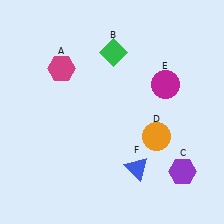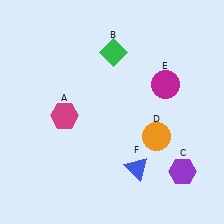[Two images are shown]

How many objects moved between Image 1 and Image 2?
1 object moved between the two images.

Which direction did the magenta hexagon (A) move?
The magenta hexagon (A) moved down.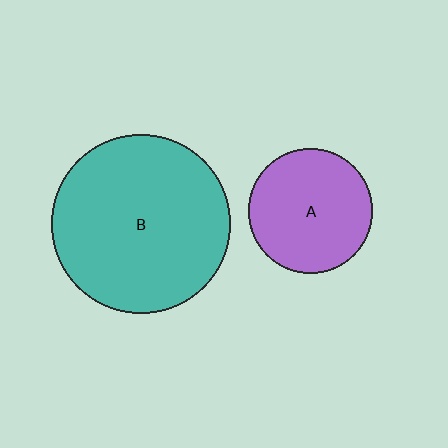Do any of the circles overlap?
No, none of the circles overlap.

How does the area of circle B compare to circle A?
Approximately 2.1 times.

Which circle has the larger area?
Circle B (teal).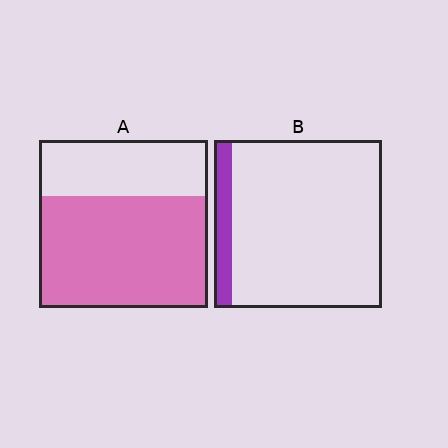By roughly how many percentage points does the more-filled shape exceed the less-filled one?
By roughly 55 percentage points (A over B).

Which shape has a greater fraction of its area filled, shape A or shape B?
Shape A.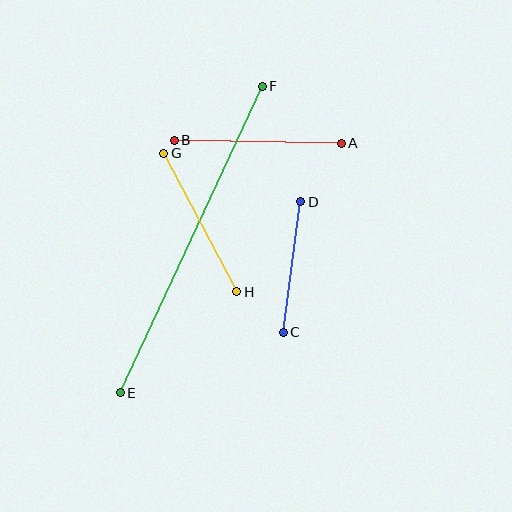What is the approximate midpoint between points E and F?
The midpoint is at approximately (191, 239) pixels.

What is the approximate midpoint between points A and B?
The midpoint is at approximately (258, 142) pixels.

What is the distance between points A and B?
The distance is approximately 167 pixels.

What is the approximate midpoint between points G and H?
The midpoint is at approximately (200, 223) pixels.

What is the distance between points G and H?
The distance is approximately 156 pixels.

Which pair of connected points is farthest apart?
Points E and F are farthest apart.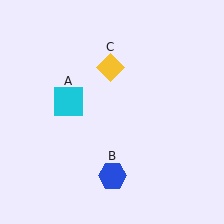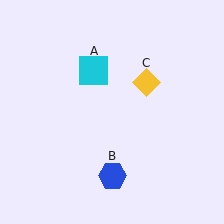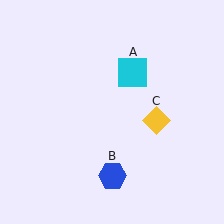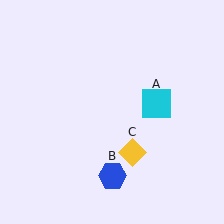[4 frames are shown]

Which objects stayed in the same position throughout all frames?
Blue hexagon (object B) remained stationary.